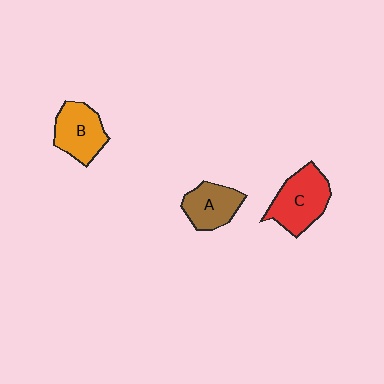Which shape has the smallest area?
Shape A (brown).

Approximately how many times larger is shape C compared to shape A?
Approximately 1.3 times.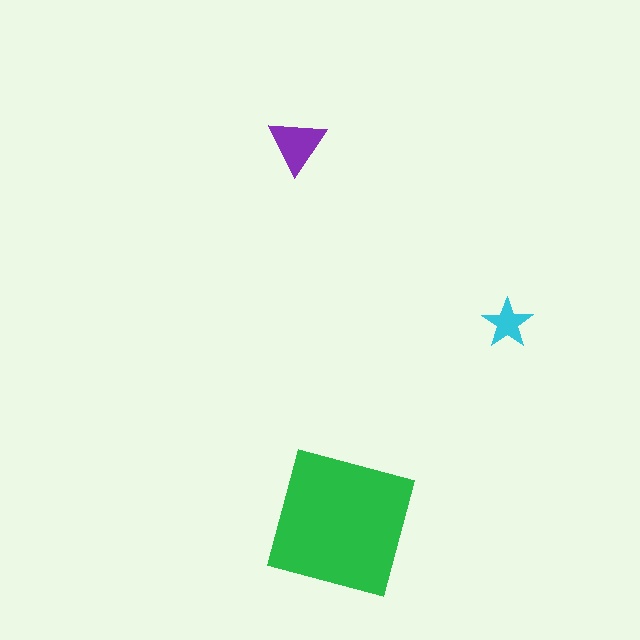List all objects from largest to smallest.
The green square, the purple triangle, the cyan star.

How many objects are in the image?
There are 3 objects in the image.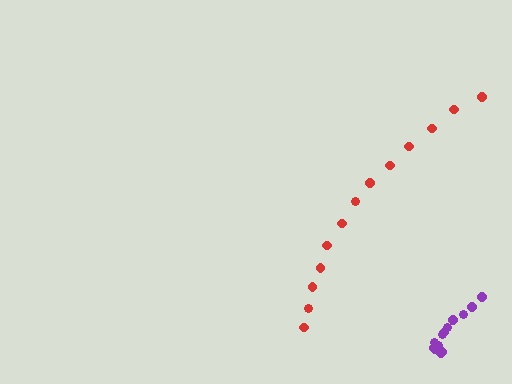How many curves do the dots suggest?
There are 2 distinct paths.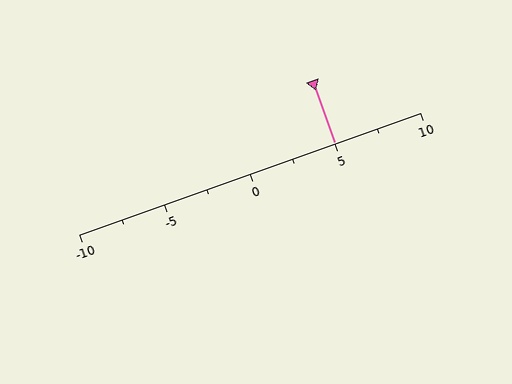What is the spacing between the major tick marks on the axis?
The major ticks are spaced 5 apart.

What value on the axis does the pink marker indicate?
The marker indicates approximately 5.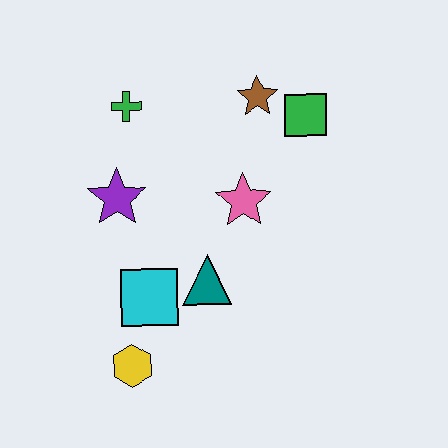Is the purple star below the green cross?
Yes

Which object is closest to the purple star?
The green cross is closest to the purple star.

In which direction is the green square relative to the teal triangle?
The green square is above the teal triangle.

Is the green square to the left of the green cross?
No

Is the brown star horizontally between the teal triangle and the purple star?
No